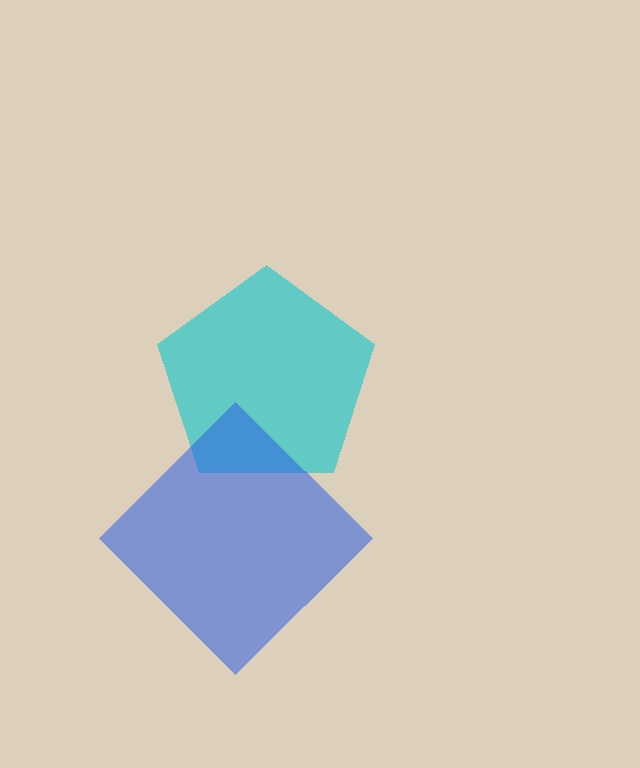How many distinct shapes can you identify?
There are 2 distinct shapes: a cyan pentagon, a blue diamond.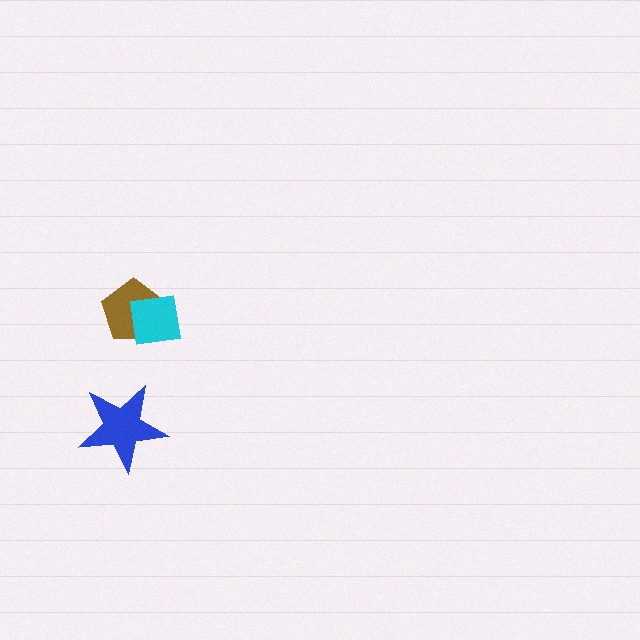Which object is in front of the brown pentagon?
The cyan square is in front of the brown pentagon.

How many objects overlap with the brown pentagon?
1 object overlaps with the brown pentagon.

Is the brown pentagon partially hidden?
Yes, it is partially covered by another shape.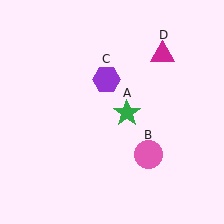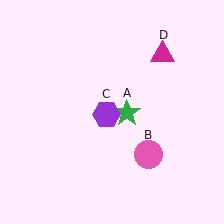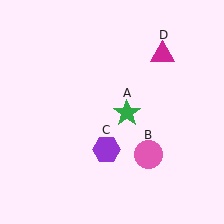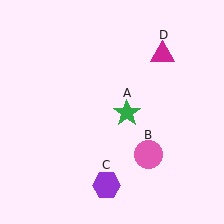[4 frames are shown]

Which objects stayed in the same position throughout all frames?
Green star (object A) and pink circle (object B) and magenta triangle (object D) remained stationary.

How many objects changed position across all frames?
1 object changed position: purple hexagon (object C).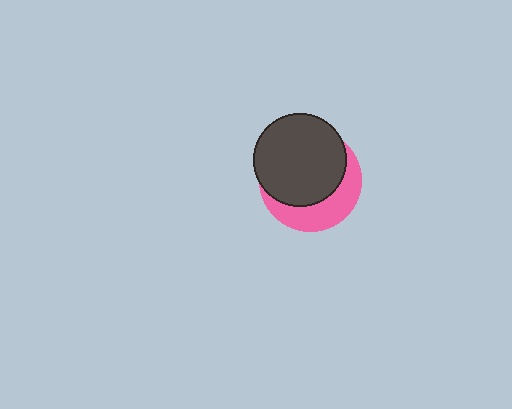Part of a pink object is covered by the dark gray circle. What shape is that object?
It is a circle.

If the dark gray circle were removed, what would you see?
You would see the complete pink circle.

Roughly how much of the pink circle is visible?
A small part of it is visible (roughly 36%).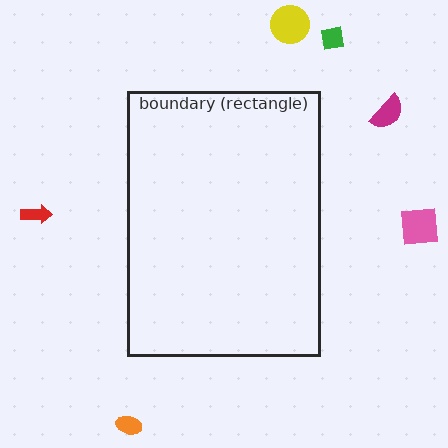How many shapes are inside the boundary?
0 inside, 6 outside.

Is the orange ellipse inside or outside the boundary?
Outside.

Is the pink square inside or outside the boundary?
Outside.